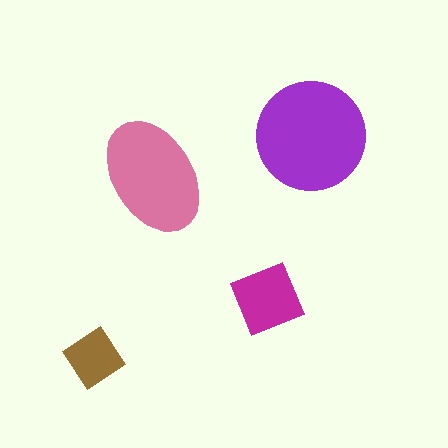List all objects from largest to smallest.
The purple circle, the pink ellipse, the magenta square, the brown diamond.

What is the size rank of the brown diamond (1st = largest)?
4th.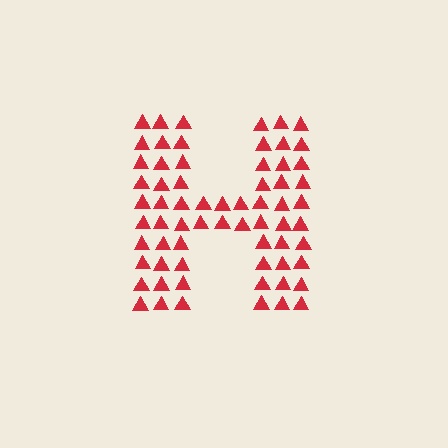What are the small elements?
The small elements are triangles.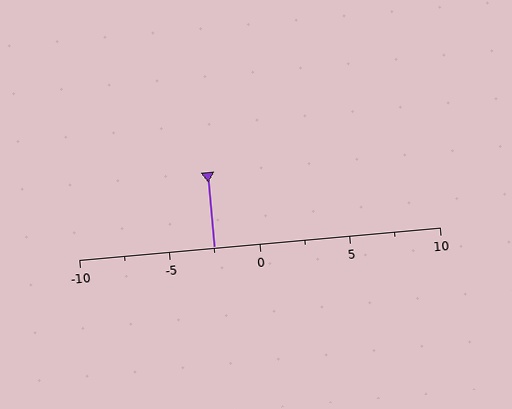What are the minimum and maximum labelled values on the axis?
The axis runs from -10 to 10.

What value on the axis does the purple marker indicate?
The marker indicates approximately -2.5.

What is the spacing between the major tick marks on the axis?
The major ticks are spaced 5 apart.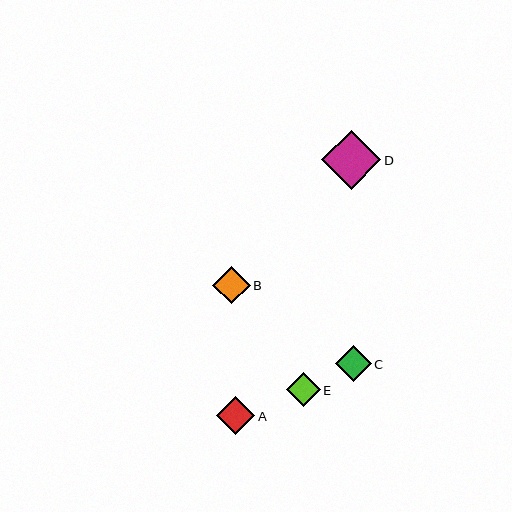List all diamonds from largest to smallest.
From largest to smallest: D, A, B, C, E.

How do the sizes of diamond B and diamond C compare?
Diamond B and diamond C are approximately the same size.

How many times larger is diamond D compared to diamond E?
Diamond D is approximately 1.8 times the size of diamond E.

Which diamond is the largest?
Diamond D is the largest with a size of approximately 59 pixels.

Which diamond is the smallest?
Diamond E is the smallest with a size of approximately 33 pixels.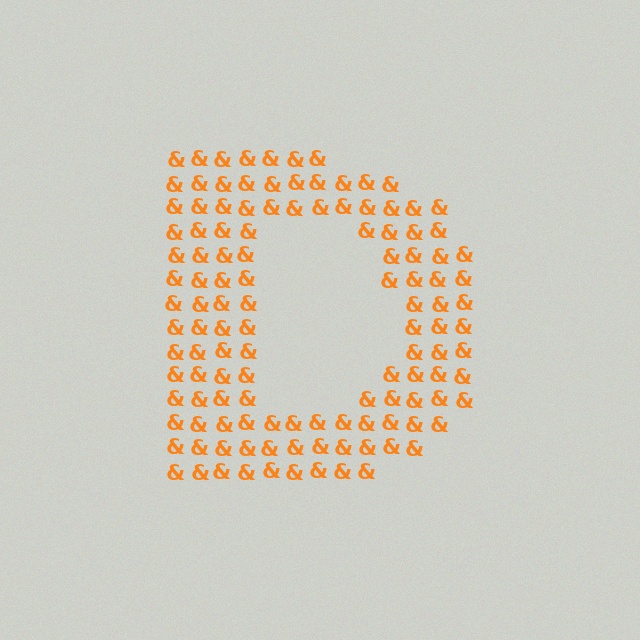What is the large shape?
The large shape is the letter D.